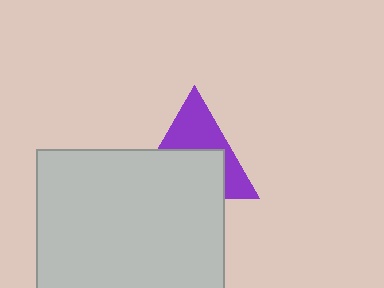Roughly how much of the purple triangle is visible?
About half of it is visible (roughly 46%).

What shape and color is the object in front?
The object in front is a light gray square.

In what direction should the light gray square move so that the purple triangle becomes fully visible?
The light gray square should move down. That is the shortest direction to clear the overlap and leave the purple triangle fully visible.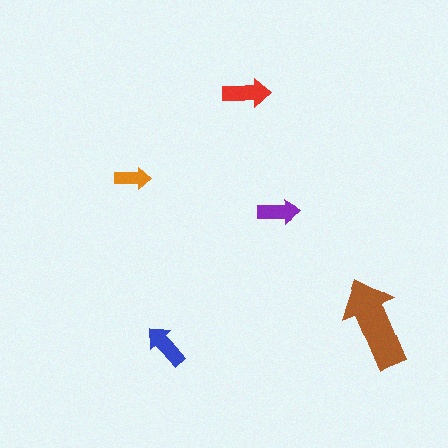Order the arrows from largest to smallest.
the brown one, the red one, the blue one, the purple one, the orange one.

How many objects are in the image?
There are 5 objects in the image.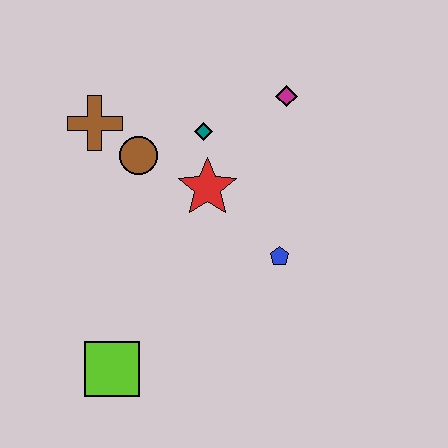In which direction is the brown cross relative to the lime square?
The brown cross is above the lime square.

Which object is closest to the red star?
The teal diamond is closest to the red star.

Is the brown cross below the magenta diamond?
Yes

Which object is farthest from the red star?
The lime square is farthest from the red star.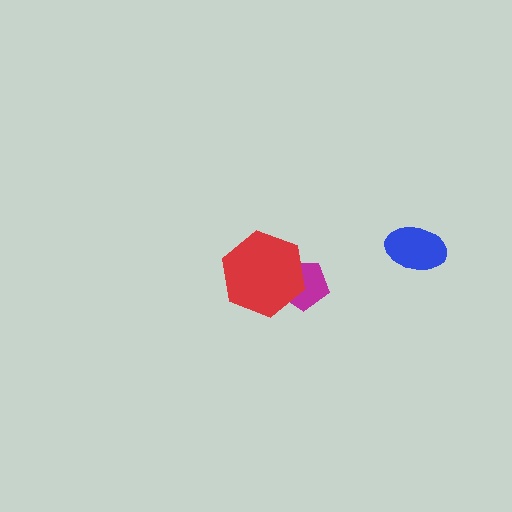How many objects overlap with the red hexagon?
1 object overlaps with the red hexagon.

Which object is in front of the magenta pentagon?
The red hexagon is in front of the magenta pentagon.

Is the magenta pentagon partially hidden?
Yes, it is partially covered by another shape.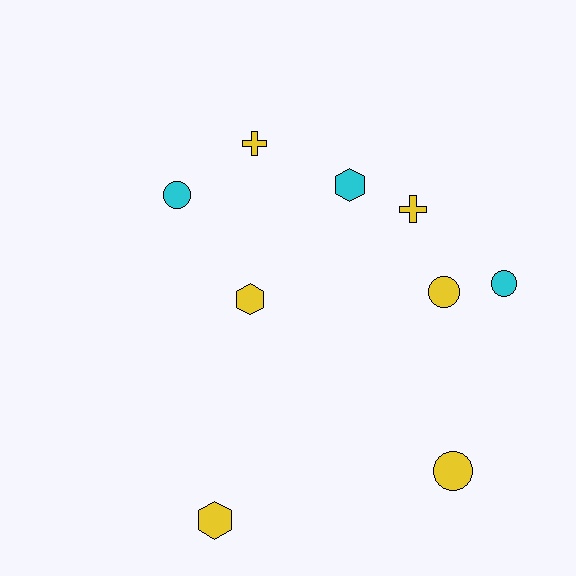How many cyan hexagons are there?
There is 1 cyan hexagon.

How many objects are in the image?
There are 9 objects.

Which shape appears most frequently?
Circle, with 4 objects.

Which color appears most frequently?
Yellow, with 6 objects.